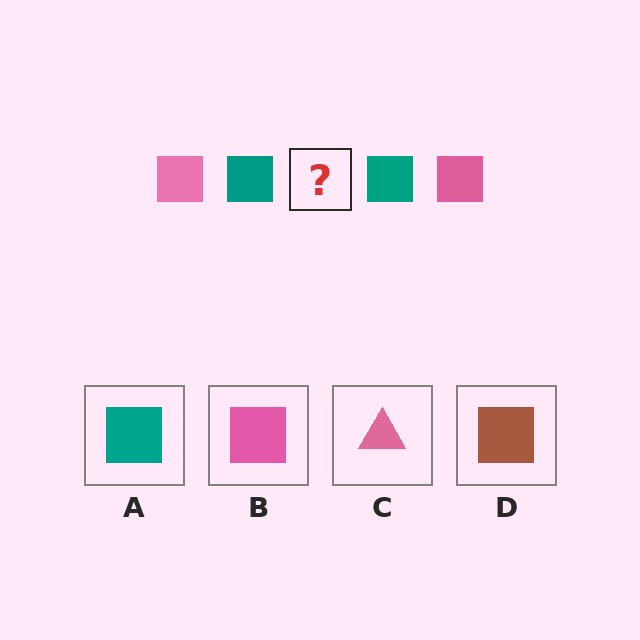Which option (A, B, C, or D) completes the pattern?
B.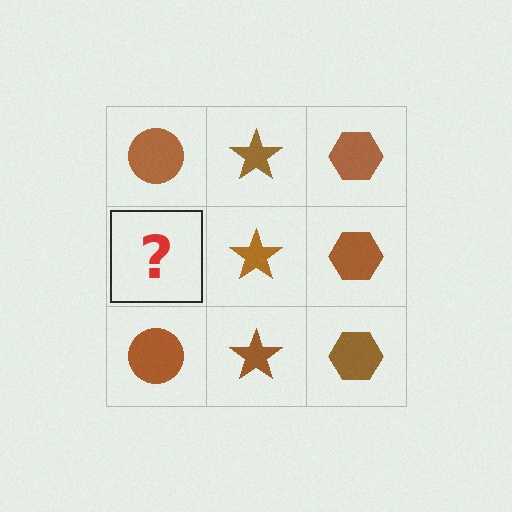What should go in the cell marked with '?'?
The missing cell should contain a brown circle.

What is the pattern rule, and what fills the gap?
The rule is that each column has a consistent shape. The gap should be filled with a brown circle.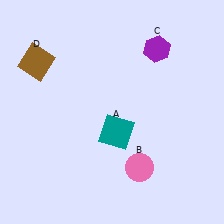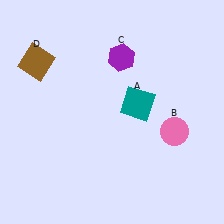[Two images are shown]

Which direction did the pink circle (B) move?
The pink circle (B) moved up.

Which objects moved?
The objects that moved are: the teal square (A), the pink circle (B), the purple hexagon (C).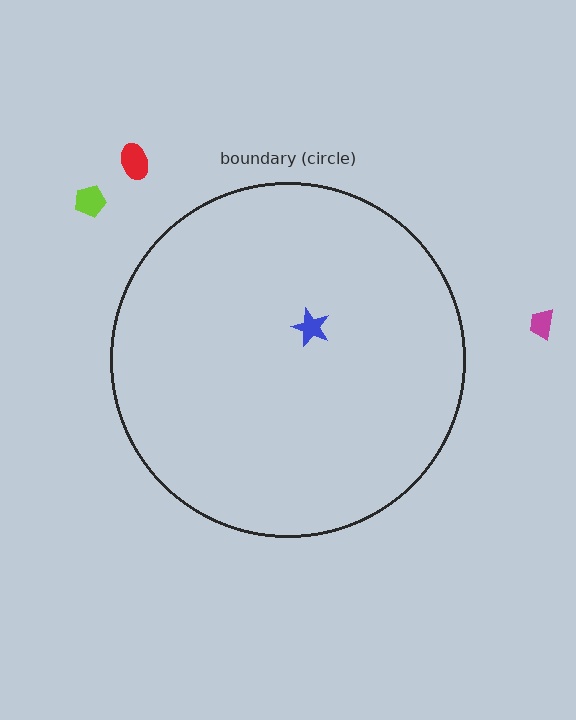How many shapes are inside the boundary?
1 inside, 3 outside.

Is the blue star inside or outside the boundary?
Inside.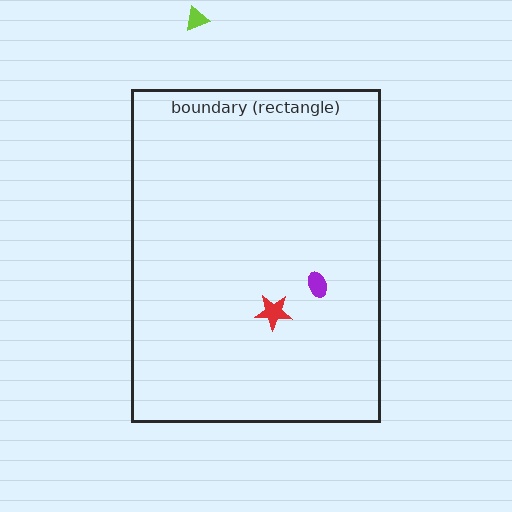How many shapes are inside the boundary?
2 inside, 1 outside.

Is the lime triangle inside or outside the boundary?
Outside.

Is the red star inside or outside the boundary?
Inside.